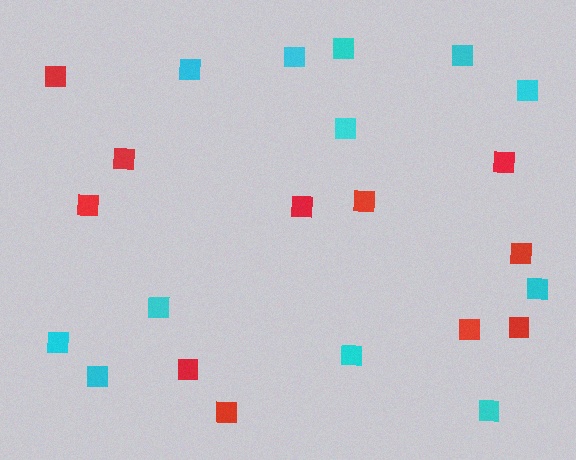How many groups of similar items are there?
There are 2 groups: one group of cyan squares (12) and one group of red squares (11).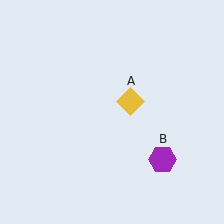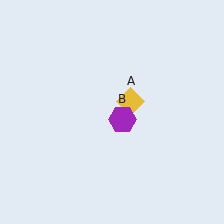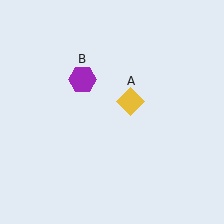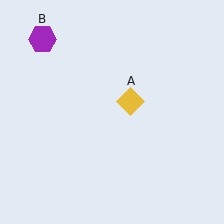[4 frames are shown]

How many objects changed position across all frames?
1 object changed position: purple hexagon (object B).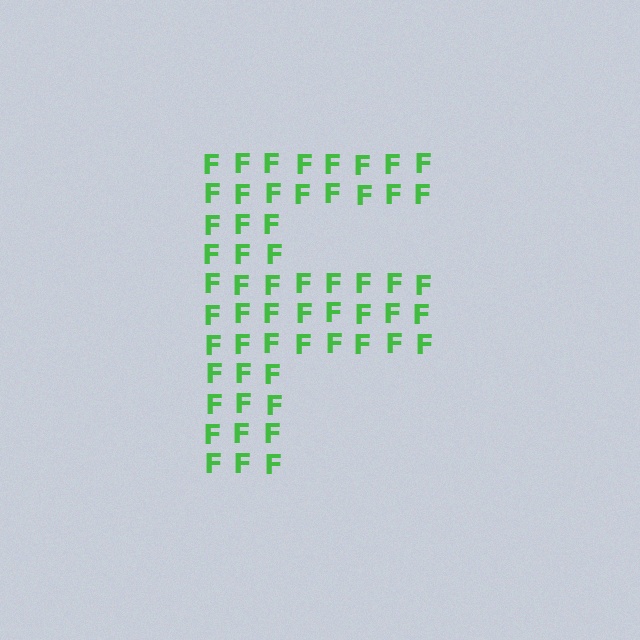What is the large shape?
The large shape is the letter F.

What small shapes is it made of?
It is made of small letter F's.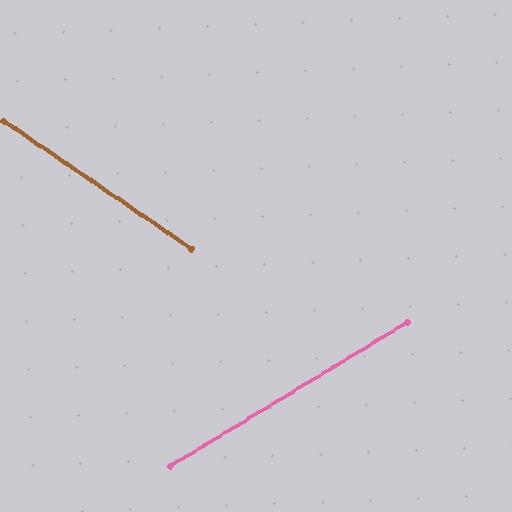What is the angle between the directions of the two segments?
Approximately 66 degrees.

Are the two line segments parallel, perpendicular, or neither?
Neither parallel nor perpendicular — they differ by about 66°.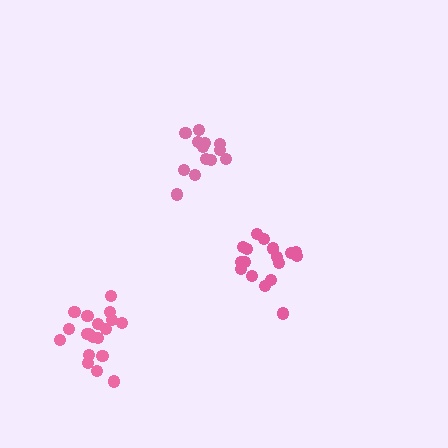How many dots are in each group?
Group 1: 14 dots, Group 2: 20 dots, Group 3: 17 dots (51 total).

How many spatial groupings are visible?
There are 3 spatial groupings.